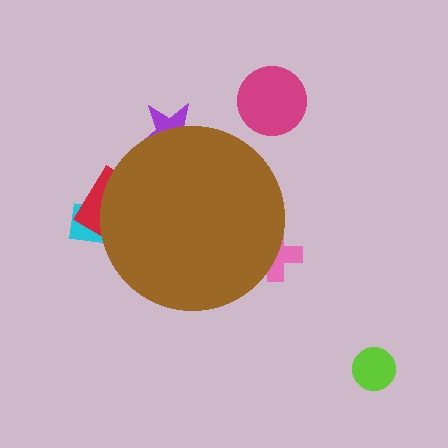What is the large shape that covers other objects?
A brown circle.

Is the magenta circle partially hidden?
No, the magenta circle is fully visible.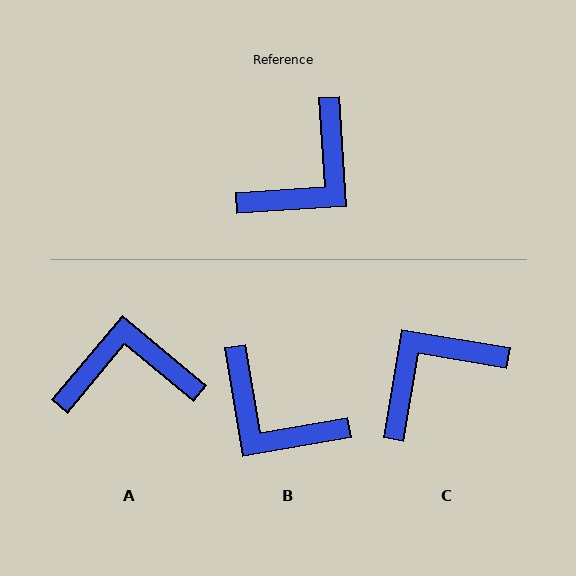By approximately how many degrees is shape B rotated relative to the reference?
Approximately 84 degrees clockwise.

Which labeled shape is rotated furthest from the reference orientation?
C, about 167 degrees away.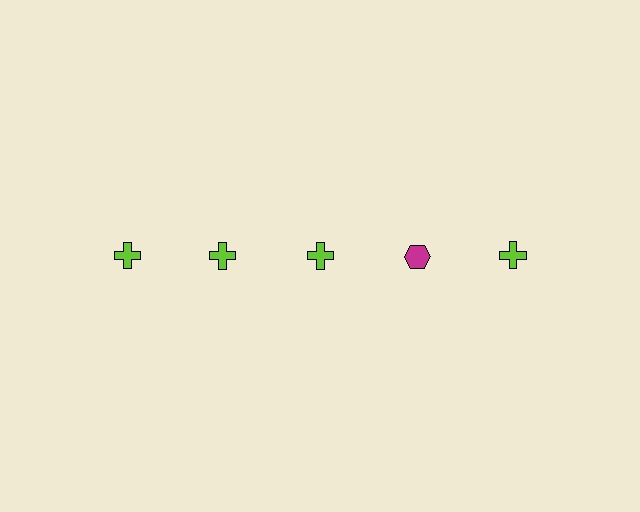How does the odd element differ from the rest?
It differs in both color (magenta instead of lime) and shape (hexagon instead of cross).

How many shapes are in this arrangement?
There are 5 shapes arranged in a grid pattern.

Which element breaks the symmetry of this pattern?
The magenta hexagon in the top row, second from right column breaks the symmetry. All other shapes are lime crosses.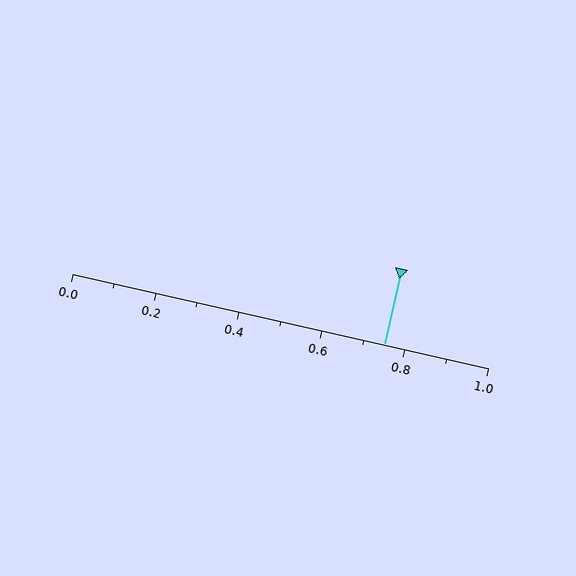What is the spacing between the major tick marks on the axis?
The major ticks are spaced 0.2 apart.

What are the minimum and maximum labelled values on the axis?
The axis runs from 0.0 to 1.0.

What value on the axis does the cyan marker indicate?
The marker indicates approximately 0.75.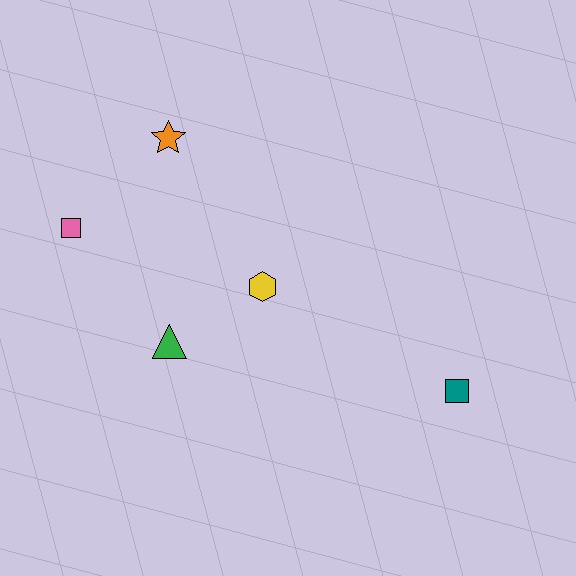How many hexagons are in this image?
There is 1 hexagon.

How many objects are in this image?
There are 5 objects.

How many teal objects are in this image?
There is 1 teal object.